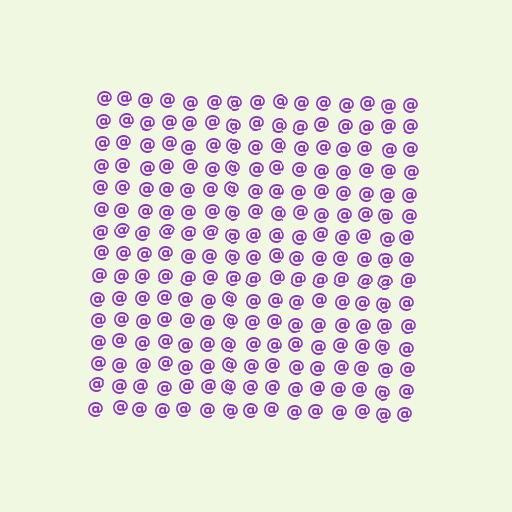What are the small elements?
The small elements are at signs.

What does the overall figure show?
The overall figure shows a square.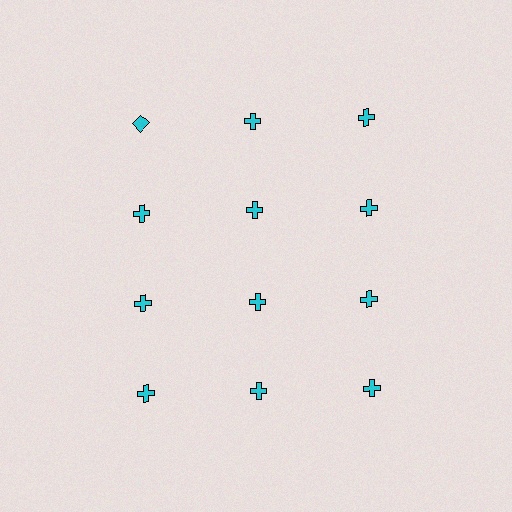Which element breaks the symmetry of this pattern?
The cyan diamond in the top row, leftmost column breaks the symmetry. All other shapes are cyan crosses.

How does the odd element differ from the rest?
It has a different shape: diamond instead of cross.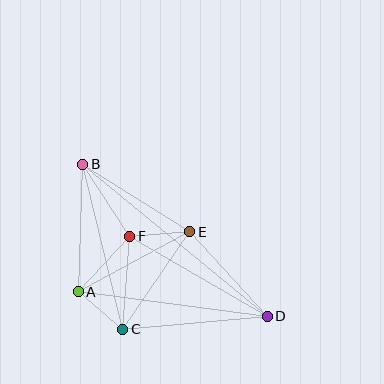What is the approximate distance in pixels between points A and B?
The distance between A and B is approximately 128 pixels.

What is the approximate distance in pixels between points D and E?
The distance between D and E is approximately 115 pixels.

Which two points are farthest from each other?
Points B and D are farthest from each other.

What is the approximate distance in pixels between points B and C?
The distance between B and C is approximately 169 pixels.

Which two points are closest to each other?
Points A and C are closest to each other.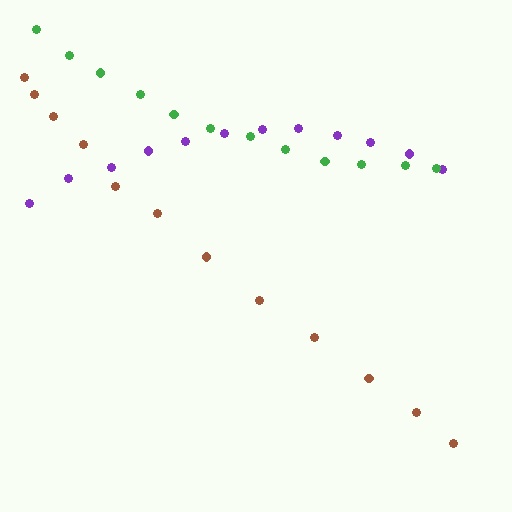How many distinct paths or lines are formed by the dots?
There are 3 distinct paths.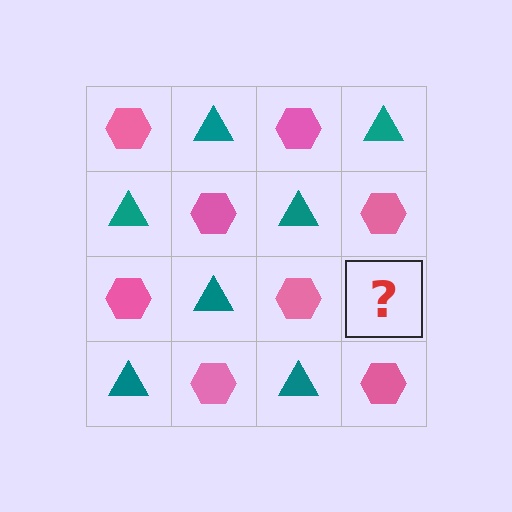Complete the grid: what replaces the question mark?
The question mark should be replaced with a teal triangle.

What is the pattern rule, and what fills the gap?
The rule is that it alternates pink hexagon and teal triangle in a checkerboard pattern. The gap should be filled with a teal triangle.